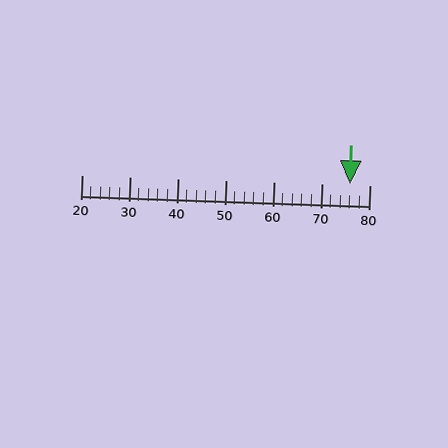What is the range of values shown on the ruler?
The ruler shows values from 20 to 80.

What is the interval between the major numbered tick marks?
The major tick marks are spaced 10 units apart.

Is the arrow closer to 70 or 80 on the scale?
The arrow is closer to 80.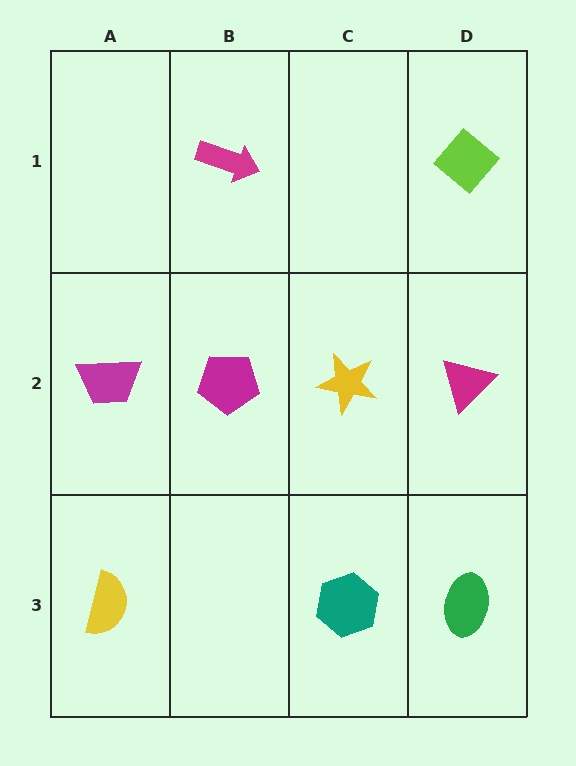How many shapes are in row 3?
3 shapes.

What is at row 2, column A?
A magenta trapezoid.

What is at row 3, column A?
A yellow semicircle.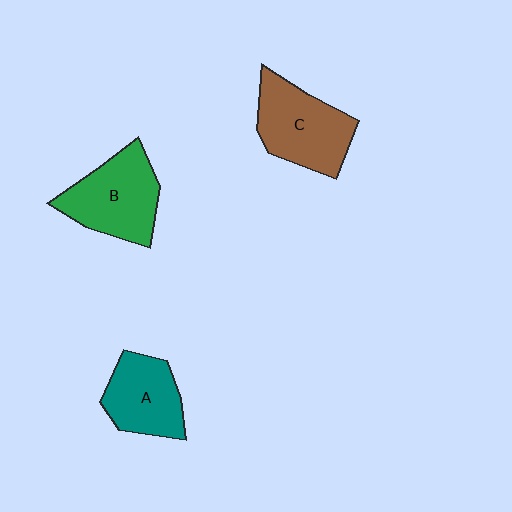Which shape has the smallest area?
Shape A (teal).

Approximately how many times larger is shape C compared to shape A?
Approximately 1.3 times.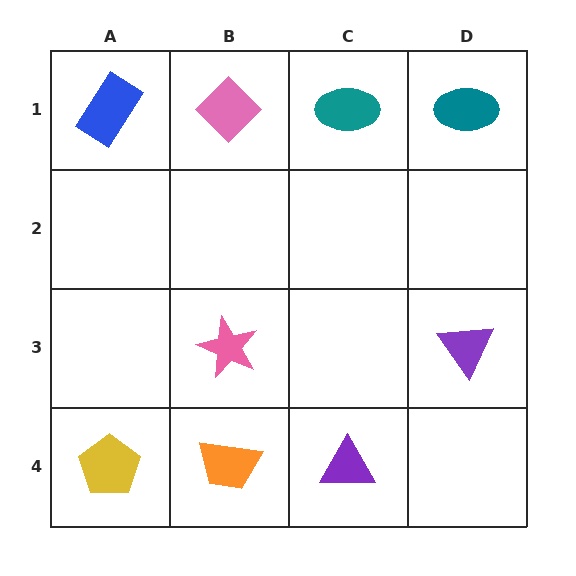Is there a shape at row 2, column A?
No, that cell is empty.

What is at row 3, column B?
A pink star.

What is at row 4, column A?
A yellow pentagon.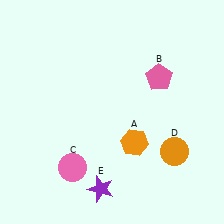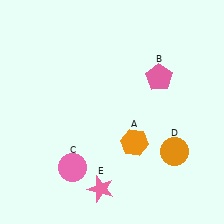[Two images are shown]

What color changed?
The star (E) changed from purple in Image 1 to pink in Image 2.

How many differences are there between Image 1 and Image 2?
There is 1 difference between the two images.